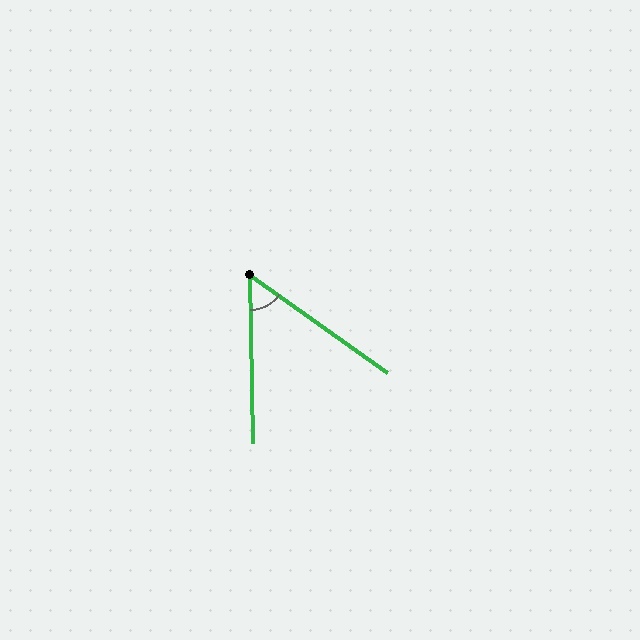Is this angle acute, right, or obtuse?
It is acute.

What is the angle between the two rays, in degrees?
Approximately 54 degrees.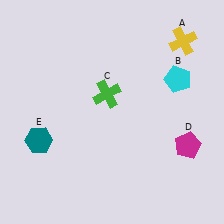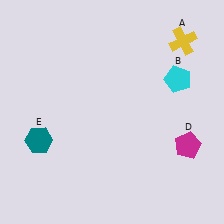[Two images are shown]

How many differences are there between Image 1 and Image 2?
There is 1 difference between the two images.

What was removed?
The green cross (C) was removed in Image 2.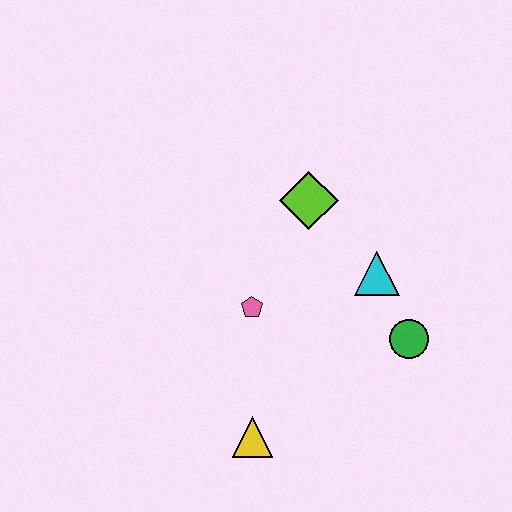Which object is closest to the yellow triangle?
The pink pentagon is closest to the yellow triangle.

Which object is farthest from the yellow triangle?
The lime diamond is farthest from the yellow triangle.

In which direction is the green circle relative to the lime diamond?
The green circle is below the lime diamond.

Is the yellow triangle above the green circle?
No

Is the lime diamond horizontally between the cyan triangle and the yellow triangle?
Yes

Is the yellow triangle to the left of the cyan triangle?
Yes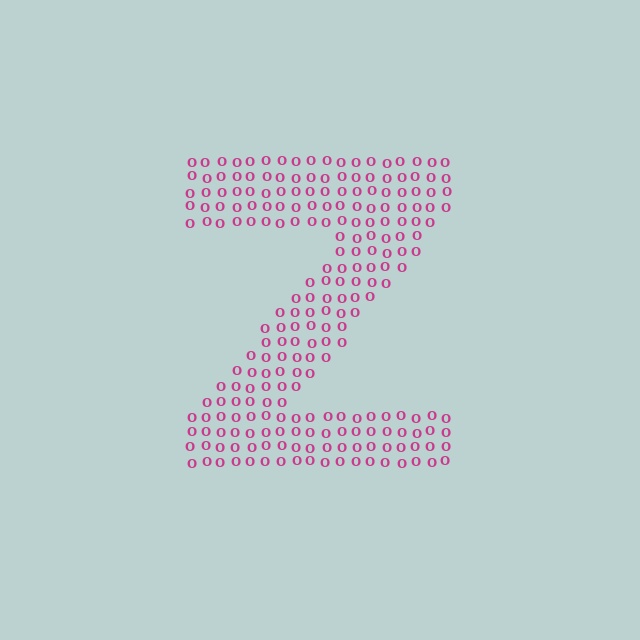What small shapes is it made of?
It is made of small letter O's.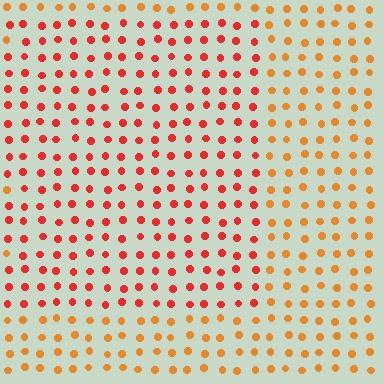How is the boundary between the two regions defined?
The boundary is defined purely by a slight shift in hue (about 30 degrees). Spacing, size, and orientation are identical on both sides.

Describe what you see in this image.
The image is filled with small orange elements in a uniform arrangement. A rectangle-shaped region is visible where the elements are tinted to a slightly different hue, forming a subtle color boundary.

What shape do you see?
I see a rectangle.